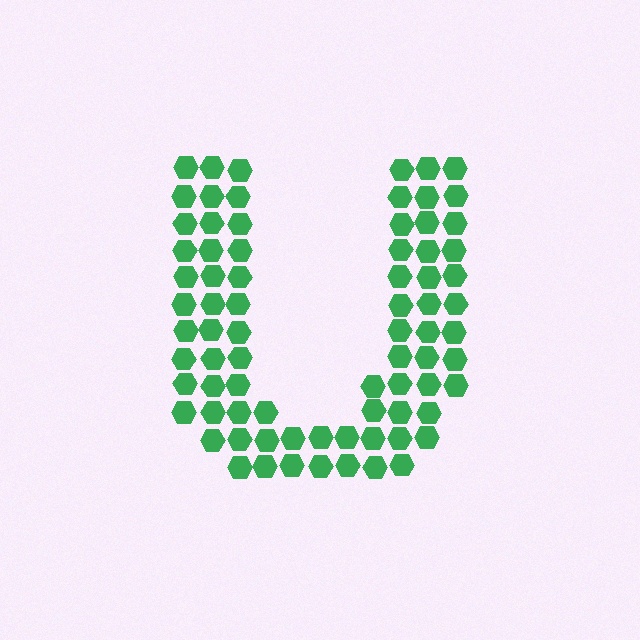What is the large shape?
The large shape is the letter U.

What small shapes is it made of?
It is made of small hexagons.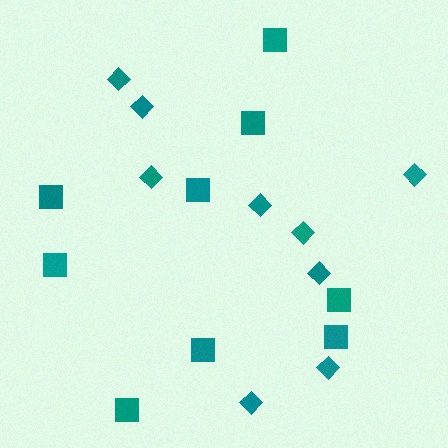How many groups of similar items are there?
There are 2 groups: one group of squares (9) and one group of diamonds (9).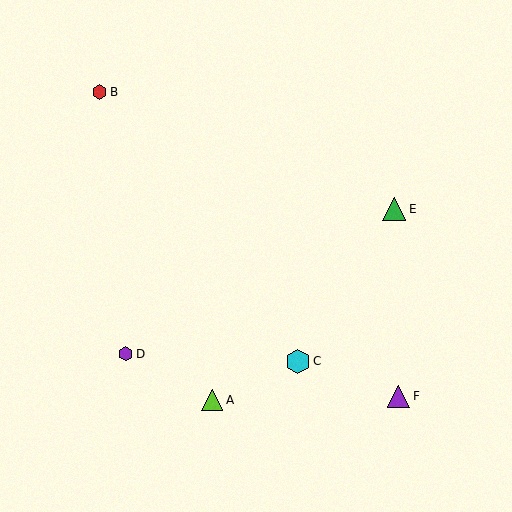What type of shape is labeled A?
Shape A is a lime triangle.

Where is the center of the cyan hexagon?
The center of the cyan hexagon is at (298, 361).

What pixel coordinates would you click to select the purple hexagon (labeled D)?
Click at (126, 354) to select the purple hexagon D.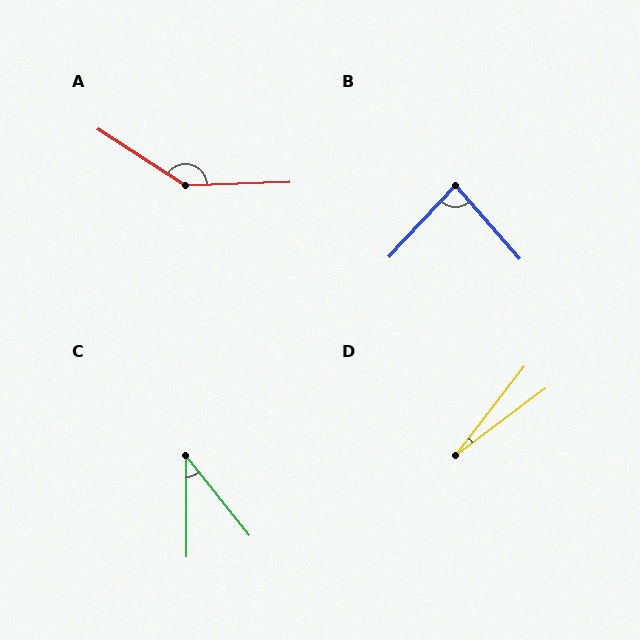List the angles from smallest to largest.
D (16°), C (38°), B (84°), A (145°).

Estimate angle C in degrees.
Approximately 38 degrees.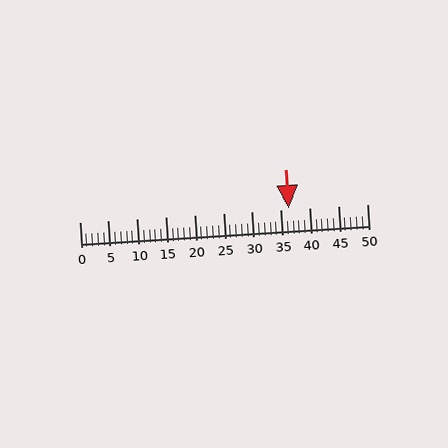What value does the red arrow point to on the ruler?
The red arrow points to approximately 36.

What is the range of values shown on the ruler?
The ruler shows values from 0 to 50.